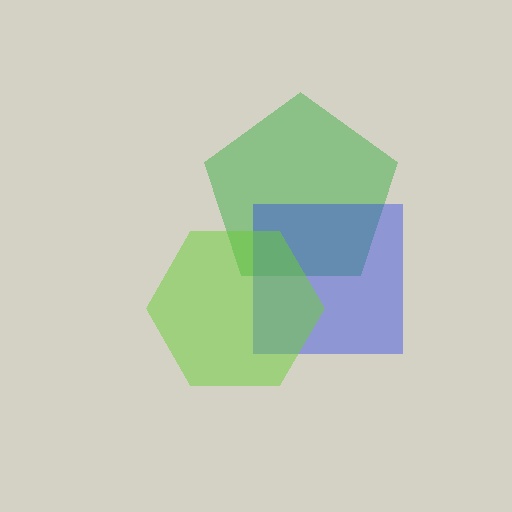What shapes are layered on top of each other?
The layered shapes are: a green pentagon, a blue square, a lime hexagon.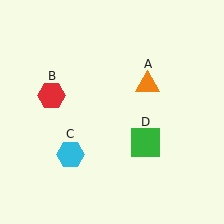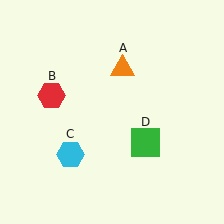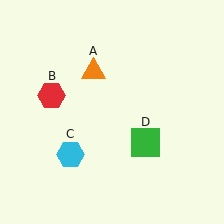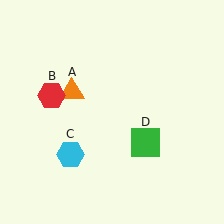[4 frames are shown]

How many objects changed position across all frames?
1 object changed position: orange triangle (object A).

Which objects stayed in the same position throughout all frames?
Red hexagon (object B) and cyan hexagon (object C) and green square (object D) remained stationary.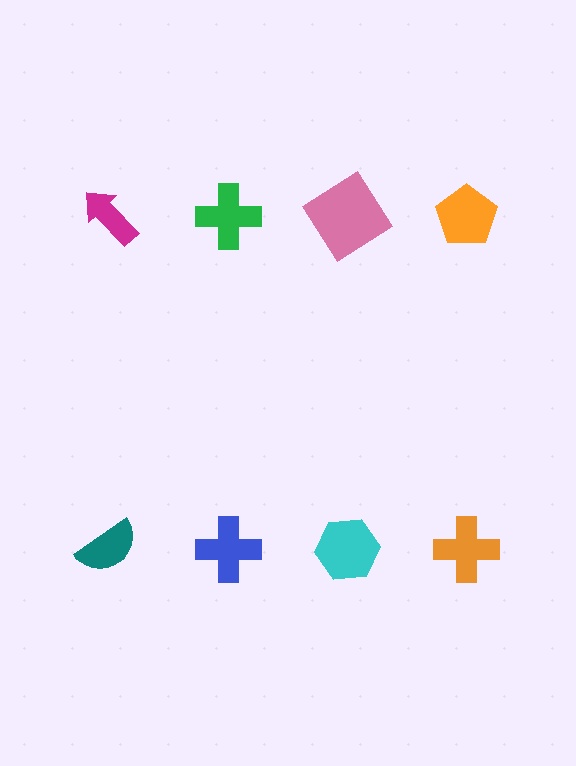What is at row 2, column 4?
An orange cross.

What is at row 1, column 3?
A pink diamond.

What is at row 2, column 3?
A cyan hexagon.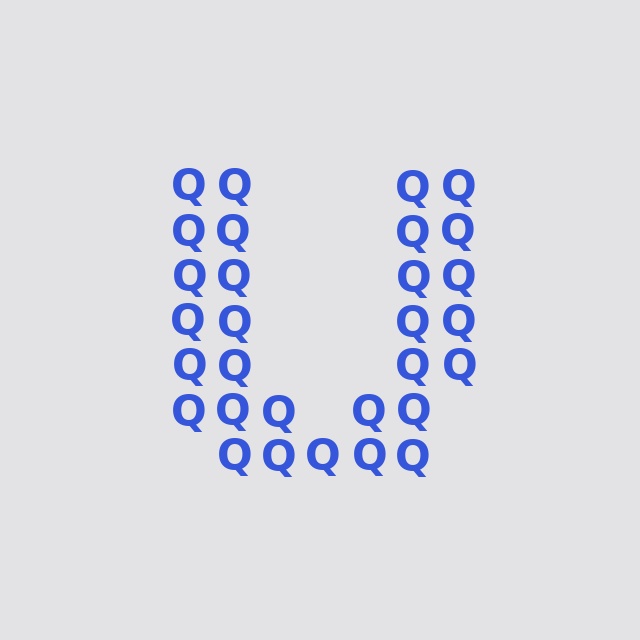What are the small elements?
The small elements are letter Q's.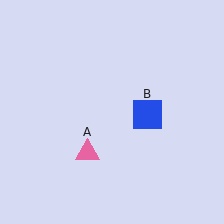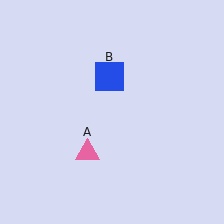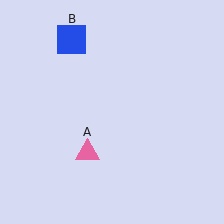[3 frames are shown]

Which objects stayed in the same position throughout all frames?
Pink triangle (object A) remained stationary.